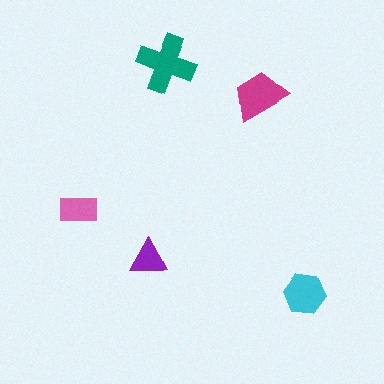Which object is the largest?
The teal cross.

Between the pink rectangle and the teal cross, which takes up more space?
The teal cross.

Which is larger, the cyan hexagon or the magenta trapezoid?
The magenta trapezoid.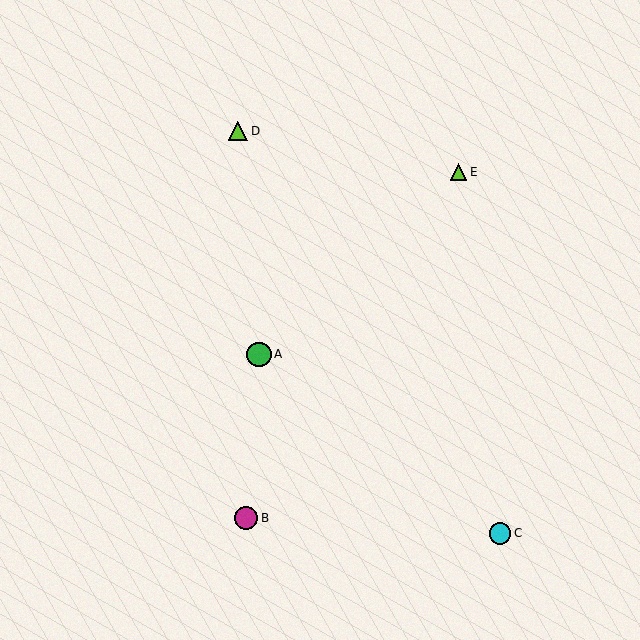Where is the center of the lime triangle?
The center of the lime triangle is at (238, 131).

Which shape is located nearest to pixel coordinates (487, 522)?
The cyan circle (labeled C) at (500, 533) is nearest to that location.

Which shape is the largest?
The green circle (labeled A) is the largest.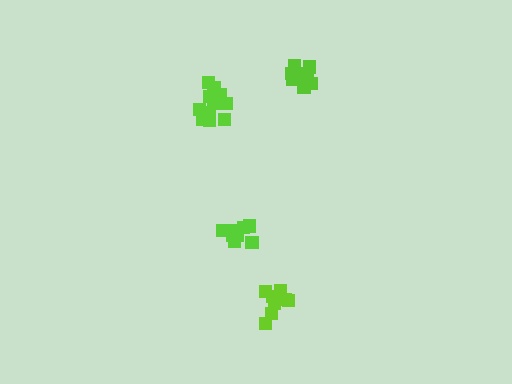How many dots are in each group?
Group 1: 10 dots, Group 2: 12 dots, Group 3: 9 dots, Group 4: 8 dots (39 total).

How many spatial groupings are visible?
There are 4 spatial groupings.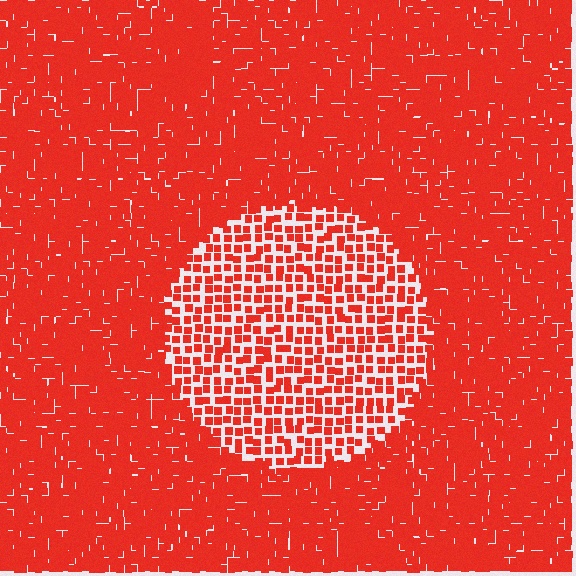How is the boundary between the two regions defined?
The boundary is defined by a change in element density (approximately 2.2x ratio). All elements are the same color, size, and shape.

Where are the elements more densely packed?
The elements are more densely packed outside the circle boundary.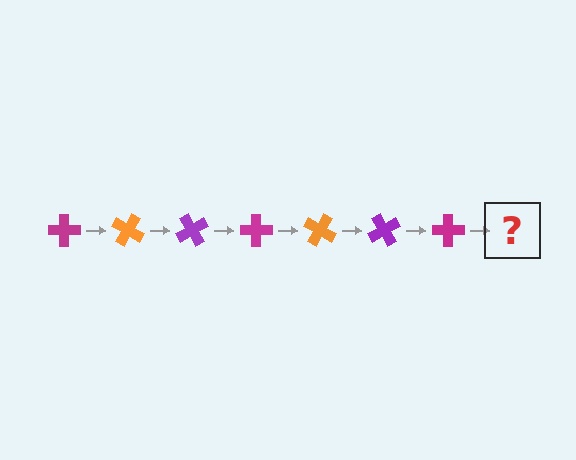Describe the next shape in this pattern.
It should be an orange cross, rotated 210 degrees from the start.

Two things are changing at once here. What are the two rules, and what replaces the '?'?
The two rules are that it rotates 30 degrees each step and the color cycles through magenta, orange, and purple. The '?' should be an orange cross, rotated 210 degrees from the start.